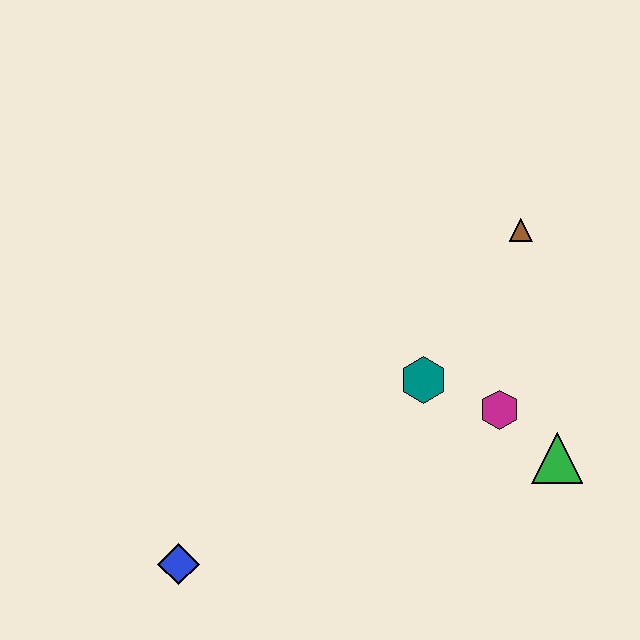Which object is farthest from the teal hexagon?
The blue diamond is farthest from the teal hexagon.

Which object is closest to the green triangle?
The magenta hexagon is closest to the green triangle.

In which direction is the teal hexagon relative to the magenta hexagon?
The teal hexagon is to the left of the magenta hexagon.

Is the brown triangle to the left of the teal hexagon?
No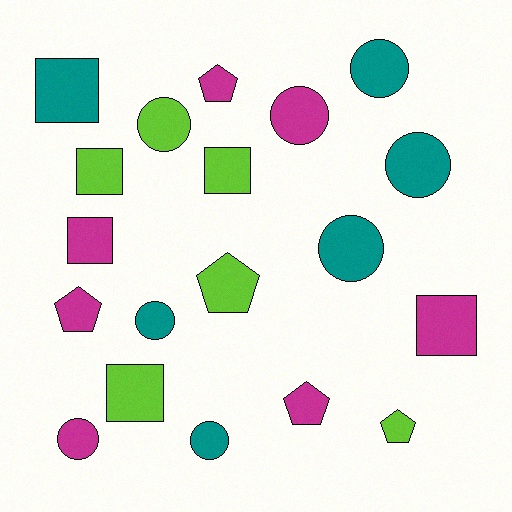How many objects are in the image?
There are 19 objects.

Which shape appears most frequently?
Circle, with 8 objects.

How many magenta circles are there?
There are 2 magenta circles.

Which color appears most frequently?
Magenta, with 7 objects.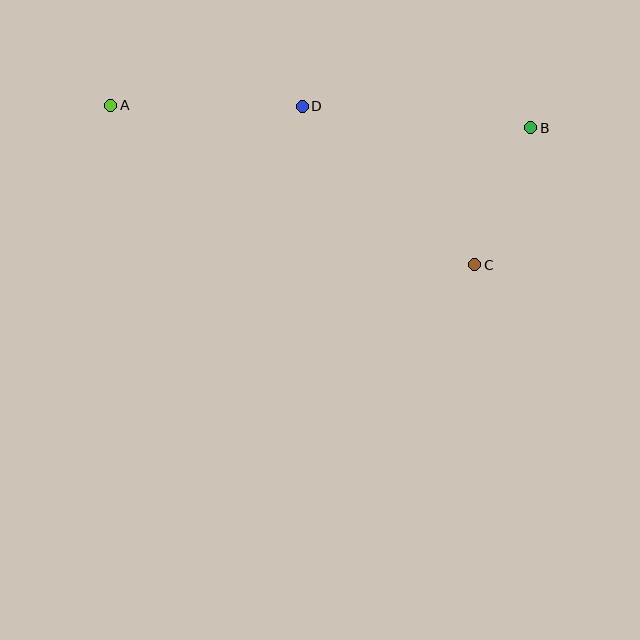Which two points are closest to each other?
Points B and C are closest to each other.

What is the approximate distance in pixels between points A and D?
The distance between A and D is approximately 192 pixels.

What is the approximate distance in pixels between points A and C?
The distance between A and C is approximately 398 pixels.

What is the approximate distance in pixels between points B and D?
The distance between B and D is approximately 230 pixels.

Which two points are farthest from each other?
Points A and B are farthest from each other.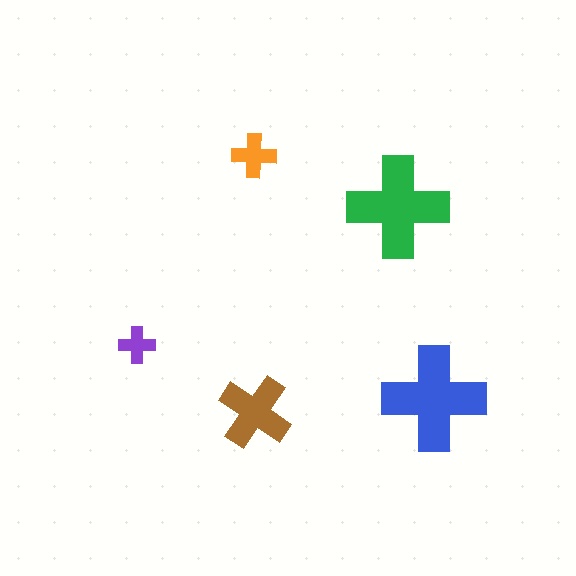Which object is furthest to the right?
The blue cross is rightmost.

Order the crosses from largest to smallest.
the blue one, the green one, the brown one, the orange one, the purple one.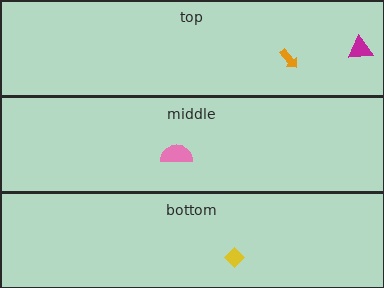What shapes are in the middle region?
The pink semicircle.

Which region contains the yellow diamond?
The bottom region.